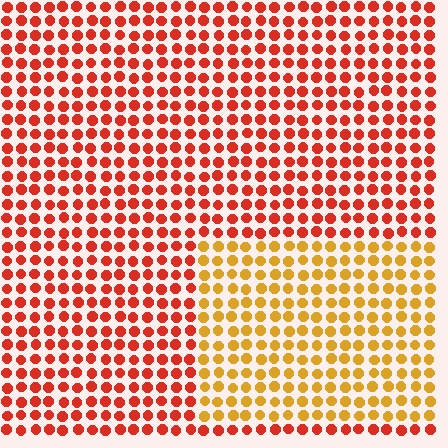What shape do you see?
I see a rectangle.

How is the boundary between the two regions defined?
The boundary is defined purely by a slight shift in hue (about 39 degrees). Spacing, size, and orientation are identical on both sides.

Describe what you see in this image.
The image is filled with small red elements in a uniform arrangement. A rectangle-shaped region is visible where the elements are tinted to a slightly different hue, forming a subtle color boundary.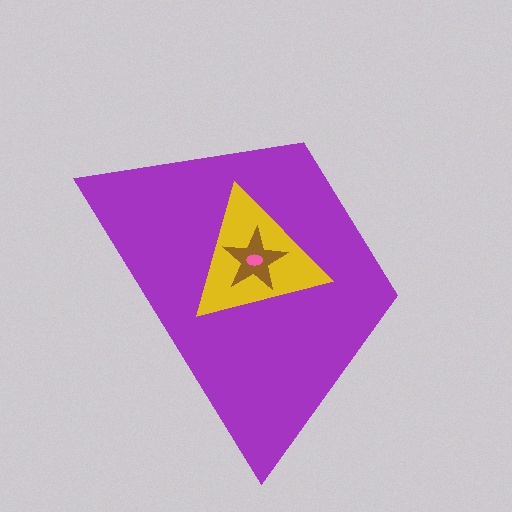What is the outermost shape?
The purple trapezoid.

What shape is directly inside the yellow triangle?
The brown star.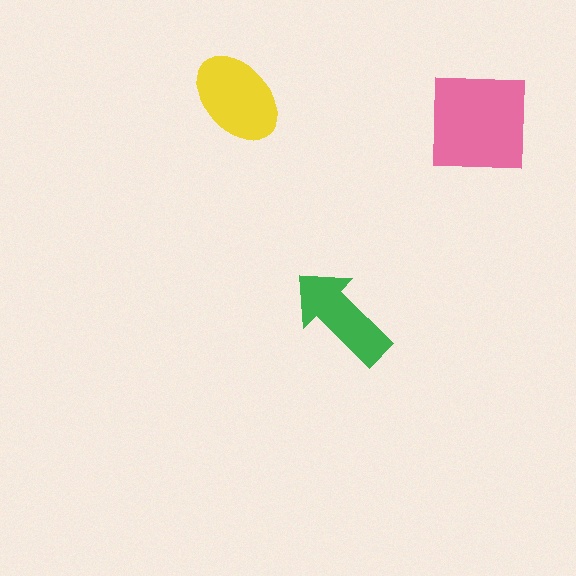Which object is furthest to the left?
The yellow ellipse is leftmost.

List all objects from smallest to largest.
The green arrow, the yellow ellipse, the pink square.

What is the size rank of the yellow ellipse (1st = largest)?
2nd.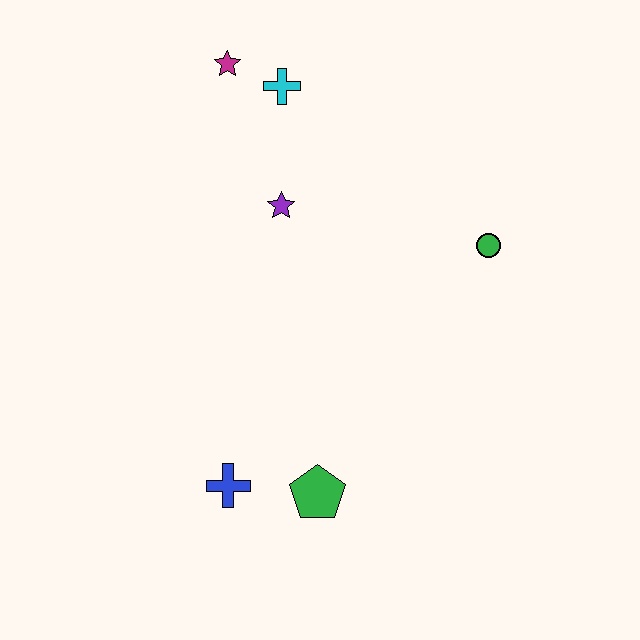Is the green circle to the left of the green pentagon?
No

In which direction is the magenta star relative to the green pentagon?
The magenta star is above the green pentagon.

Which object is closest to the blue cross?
The green pentagon is closest to the blue cross.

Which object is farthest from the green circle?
The blue cross is farthest from the green circle.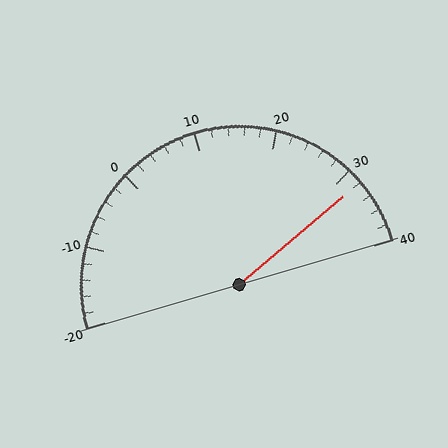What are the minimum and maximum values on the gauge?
The gauge ranges from -20 to 40.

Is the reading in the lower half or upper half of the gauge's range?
The reading is in the upper half of the range (-20 to 40).